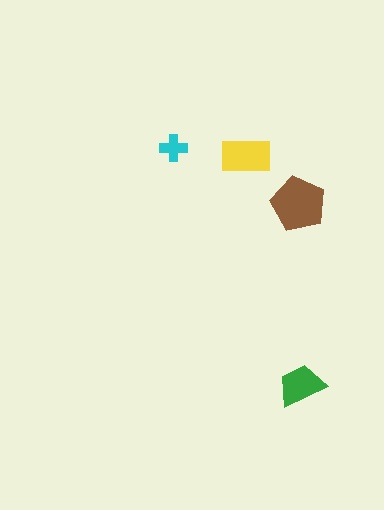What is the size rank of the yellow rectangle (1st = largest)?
2nd.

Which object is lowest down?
The green trapezoid is bottommost.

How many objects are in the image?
There are 4 objects in the image.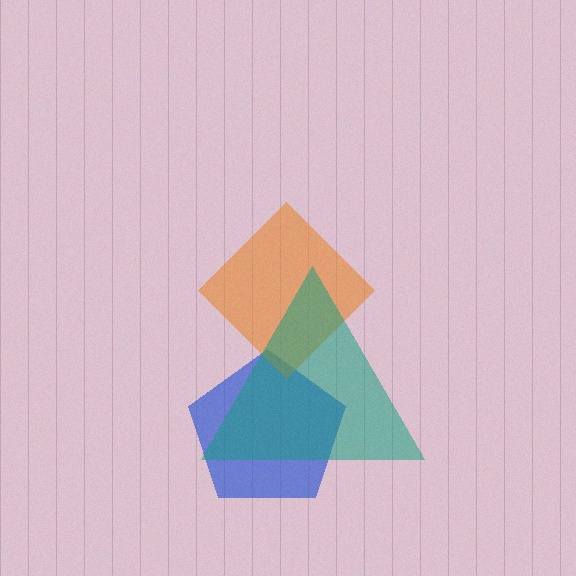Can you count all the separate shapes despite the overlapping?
Yes, there are 3 separate shapes.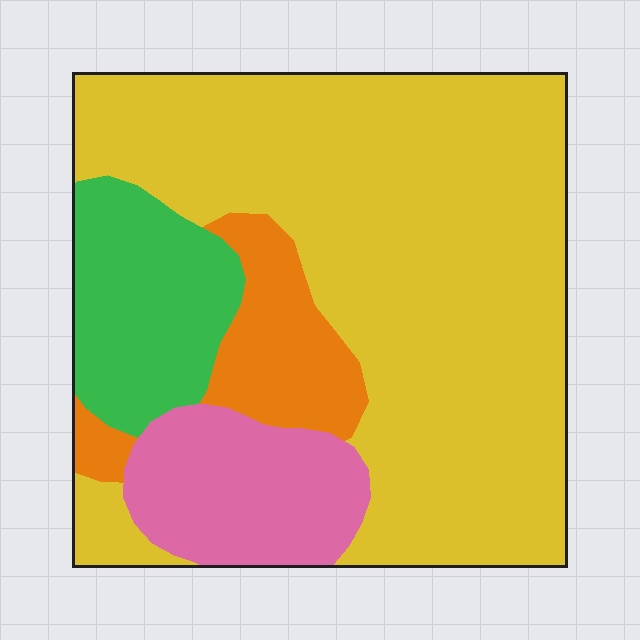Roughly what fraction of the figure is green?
Green takes up about one eighth (1/8) of the figure.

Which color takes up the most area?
Yellow, at roughly 65%.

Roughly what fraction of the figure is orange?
Orange covers about 10% of the figure.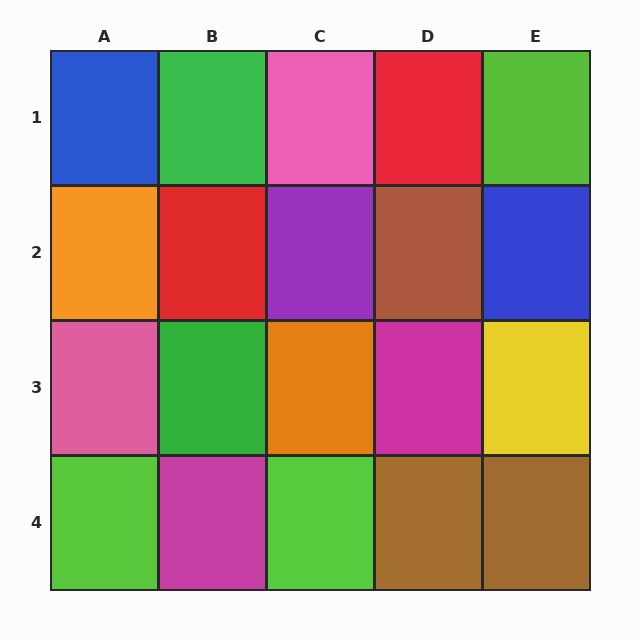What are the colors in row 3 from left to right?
Pink, green, orange, magenta, yellow.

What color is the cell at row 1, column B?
Green.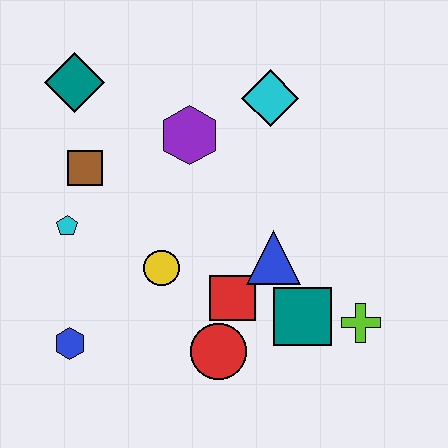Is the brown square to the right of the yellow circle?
No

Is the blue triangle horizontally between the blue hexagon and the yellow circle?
No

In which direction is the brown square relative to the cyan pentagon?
The brown square is above the cyan pentagon.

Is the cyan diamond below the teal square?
No